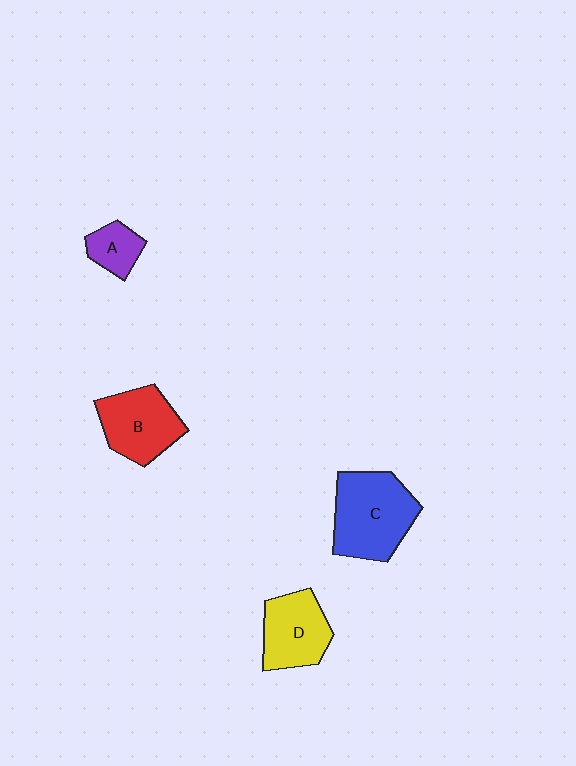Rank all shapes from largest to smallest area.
From largest to smallest: C (blue), B (red), D (yellow), A (purple).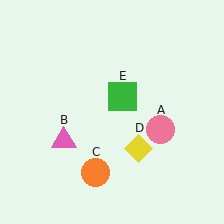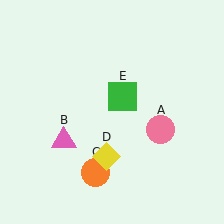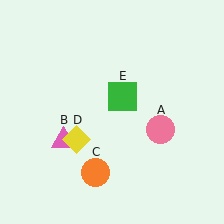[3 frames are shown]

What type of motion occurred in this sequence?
The yellow diamond (object D) rotated clockwise around the center of the scene.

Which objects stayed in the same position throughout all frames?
Pink circle (object A) and pink triangle (object B) and orange circle (object C) and green square (object E) remained stationary.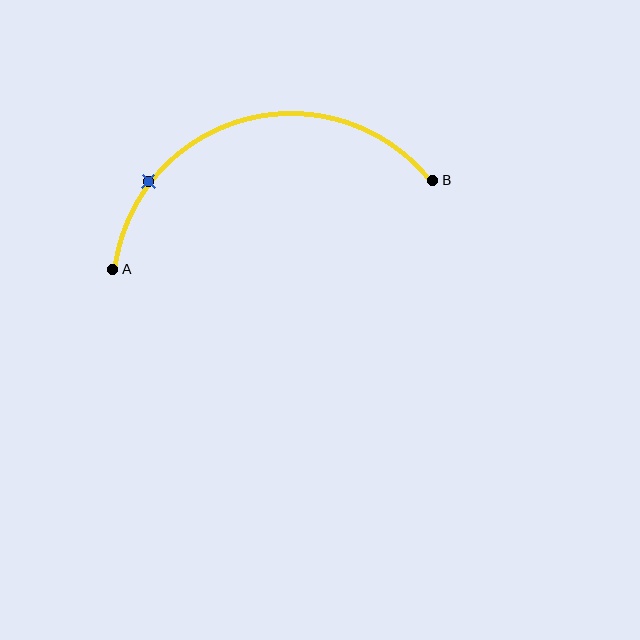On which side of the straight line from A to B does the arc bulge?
The arc bulges above the straight line connecting A and B.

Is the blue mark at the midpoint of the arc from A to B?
No. The blue mark lies on the arc but is closer to endpoint A. The arc midpoint would be at the point on the curve equidistant along the arc from both A and B.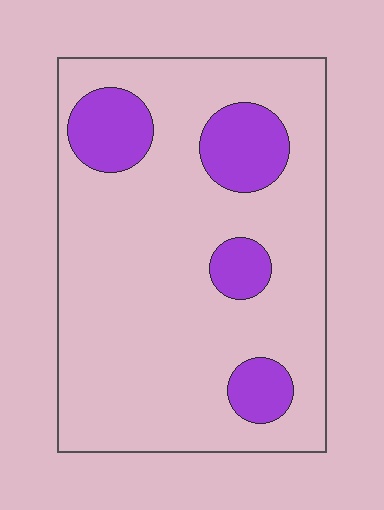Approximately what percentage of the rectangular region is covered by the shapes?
Approximately 20%.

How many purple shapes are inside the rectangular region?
4.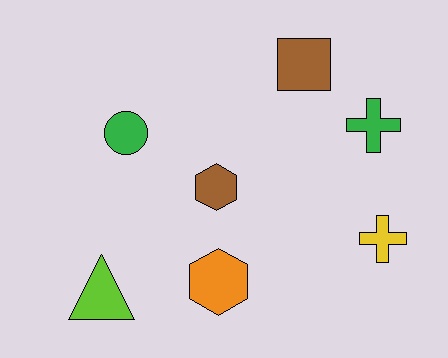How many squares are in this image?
There is 1 square.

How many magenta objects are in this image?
There are no magenta objects.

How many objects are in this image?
There are 7 objects.